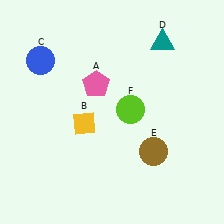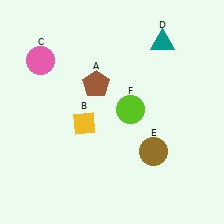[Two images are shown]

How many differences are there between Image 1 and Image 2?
There are 2 differences between the two images.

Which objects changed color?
A changed from pink to brown. C changed from blue to pink.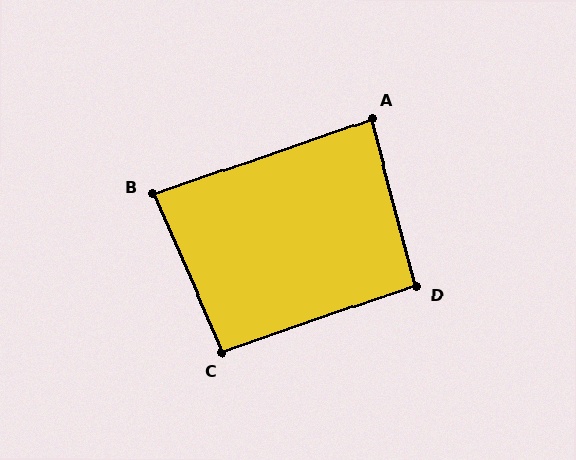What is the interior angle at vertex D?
Approximately 94 degrees (approximately right).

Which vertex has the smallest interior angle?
A, at approximately 86 degrees.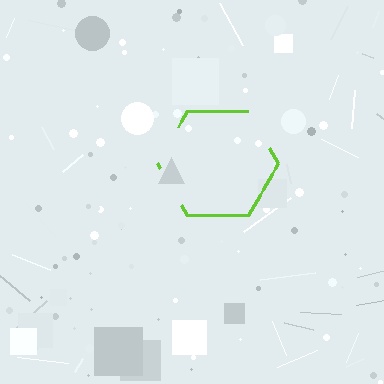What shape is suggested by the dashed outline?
The dashed outline suggests a hexagon.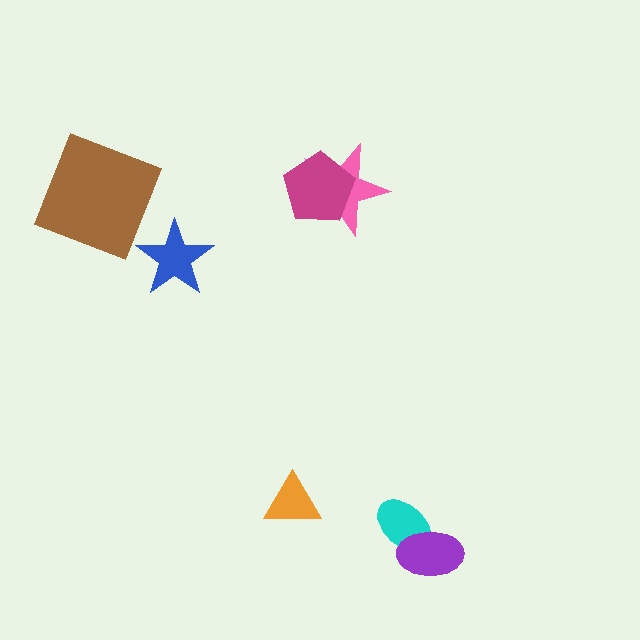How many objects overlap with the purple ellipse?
1 object overlaps with the purple ellipse.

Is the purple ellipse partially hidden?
No, no other shape covers it.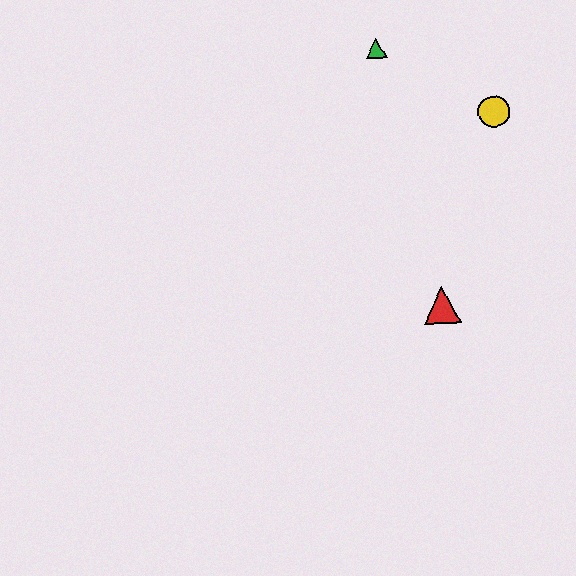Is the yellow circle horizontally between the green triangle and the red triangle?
No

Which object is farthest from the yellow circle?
The red triangle is farthest from the yellow circle.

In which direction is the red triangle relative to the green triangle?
The red triangle is below the green triangle.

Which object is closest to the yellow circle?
The green triangle is closest to the yellow circle.